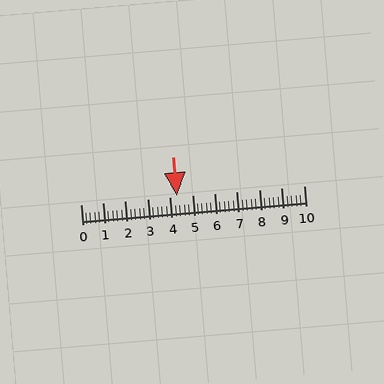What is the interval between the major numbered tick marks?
The major tick marks are spaced 1 units apart.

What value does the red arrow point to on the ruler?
The red arrow points to approximately 4.3.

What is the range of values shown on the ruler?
The ruler shows values from 0 to 10.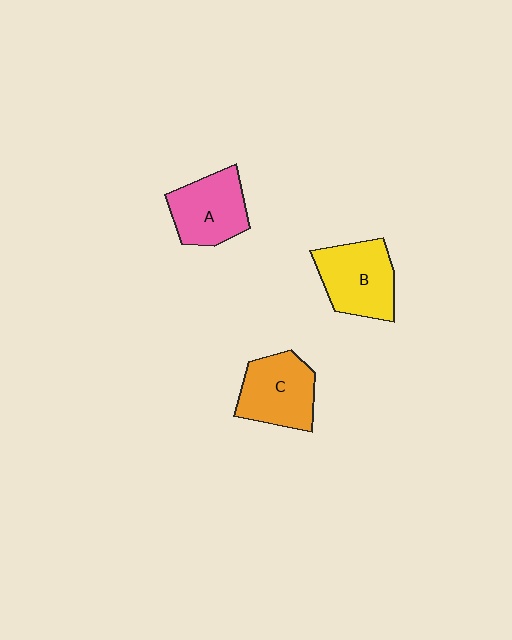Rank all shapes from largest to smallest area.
From largest to smallest: B (yellow), C (orange), A (pink).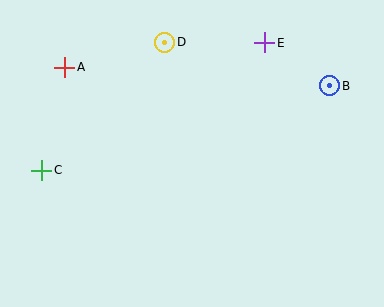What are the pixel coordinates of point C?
Point C is at (42, 170).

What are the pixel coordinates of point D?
Point D is at (165, 42).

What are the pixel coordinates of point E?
Point E is at (265, 43).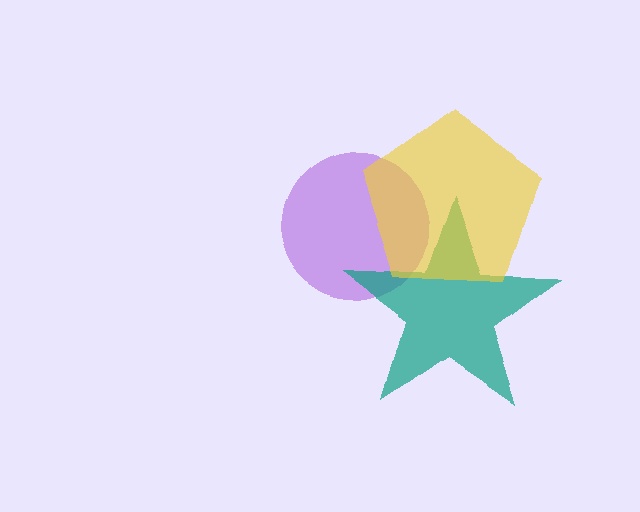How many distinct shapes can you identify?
There are 3 distinct shapes: a purple circle, a teal star, a yellow pentagon.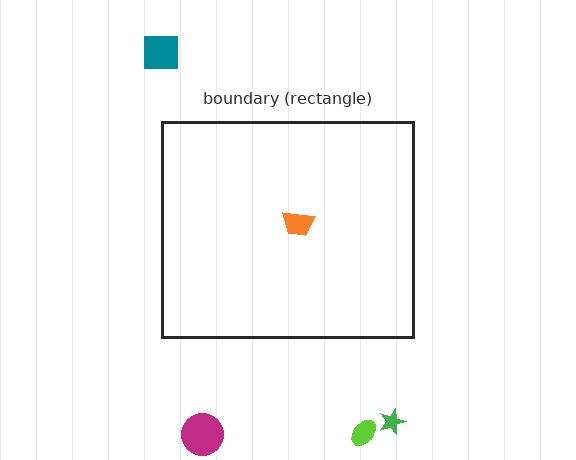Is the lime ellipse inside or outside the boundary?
Outside.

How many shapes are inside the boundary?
1 inside, 4 outside.